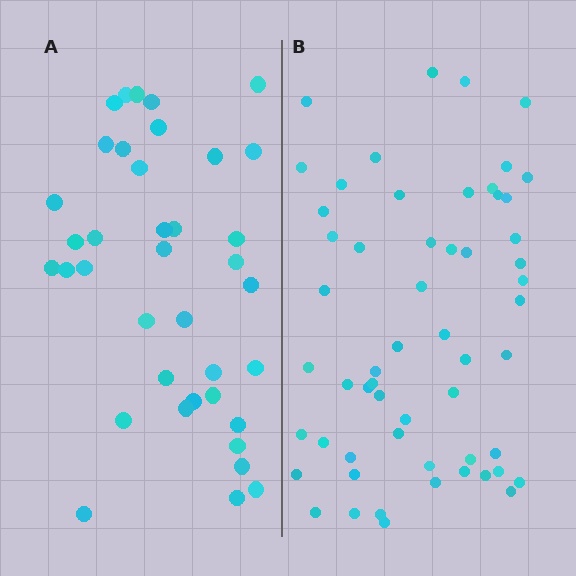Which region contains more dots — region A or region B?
Region B (the right region) has more dots.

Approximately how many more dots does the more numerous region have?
Region B has approximately 20 more dots than region A.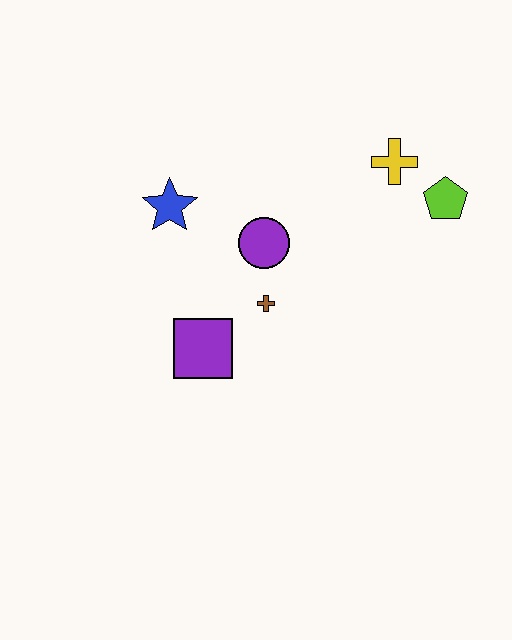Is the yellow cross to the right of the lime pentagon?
No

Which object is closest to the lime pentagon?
The yellow cross is closest to the lime pentagon.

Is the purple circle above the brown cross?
Yes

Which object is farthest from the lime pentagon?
The purple square is farthest from the lime pentagon.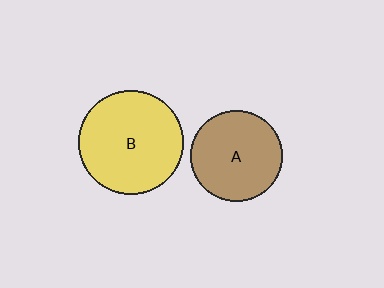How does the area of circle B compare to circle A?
Approximately 1.3 times.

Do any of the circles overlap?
No, none of the circles overlap.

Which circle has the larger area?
Circle B (yellow).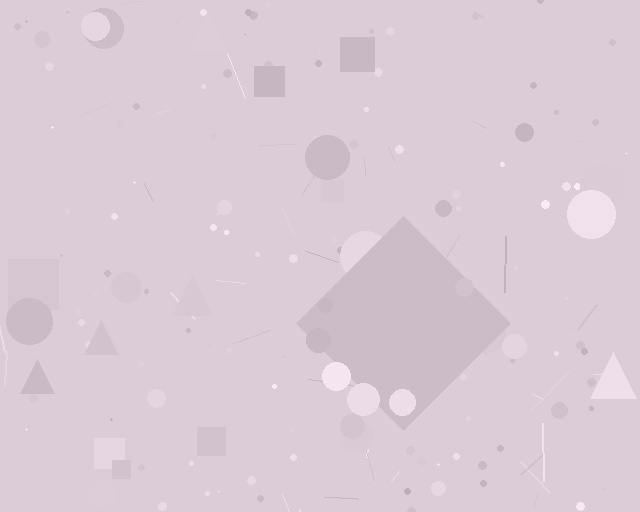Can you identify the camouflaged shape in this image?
The camouflaged shape is a diamond.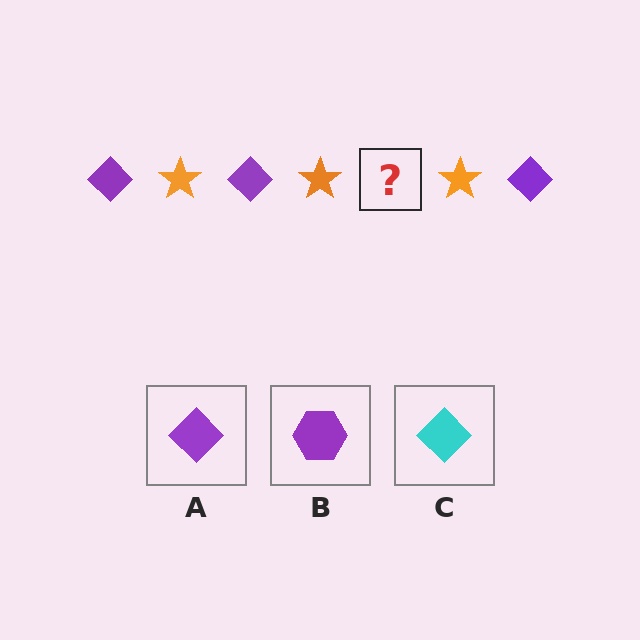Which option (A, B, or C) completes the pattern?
A.